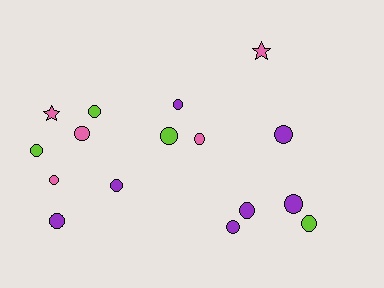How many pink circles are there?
There are 3 pink circles.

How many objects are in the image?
There are 16 objects.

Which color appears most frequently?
Purple, with 7 objects.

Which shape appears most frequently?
Circle, with 14 objects.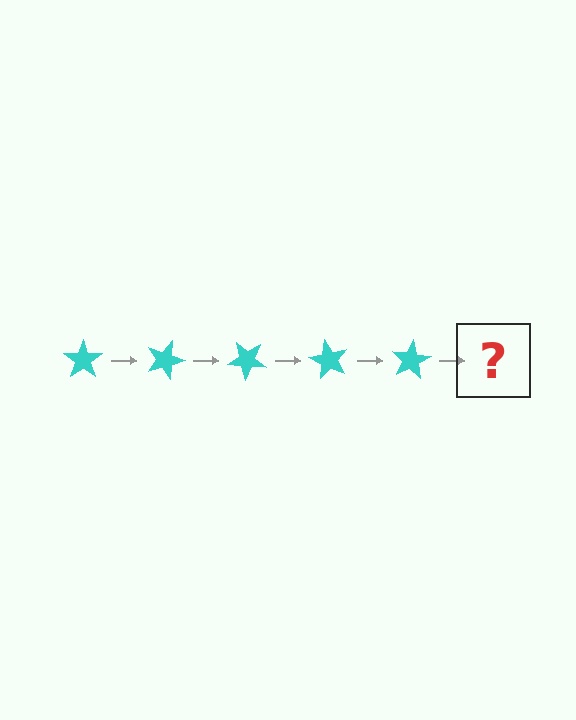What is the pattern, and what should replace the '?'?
The pattern is that the star rotates 20 degrees each step. The '?' should be a cyan star rotated 100 degrees.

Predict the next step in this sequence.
The next step is a cyan star rotated 100 degrees.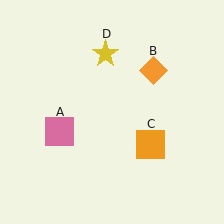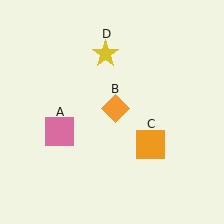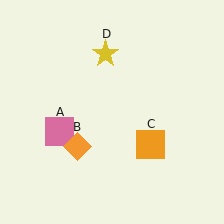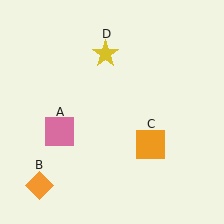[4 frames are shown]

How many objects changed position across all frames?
1 object changed position: orange diamond (object B).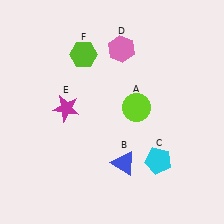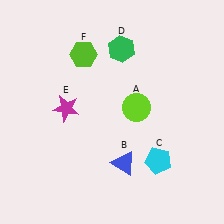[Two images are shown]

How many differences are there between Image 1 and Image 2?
There is 1 difference between the two images.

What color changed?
The hexagon (D) changed from pink in Image 1 to green in Image 2.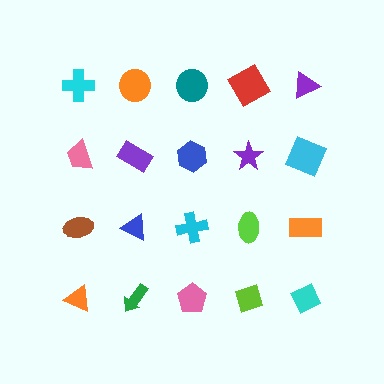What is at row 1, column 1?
A cyan cross.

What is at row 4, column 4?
A lime diamond.